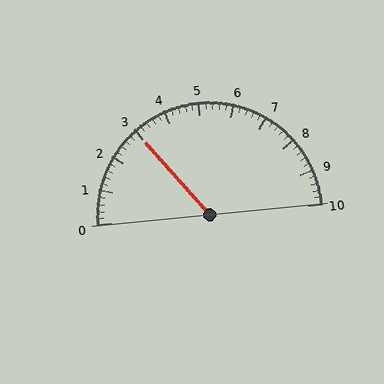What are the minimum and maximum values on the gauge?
The gauge ranges from 0 to 10.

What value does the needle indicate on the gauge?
The needle indicates approximately 3.0.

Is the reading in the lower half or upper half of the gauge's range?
The reading is in the lower half of the range (0 to 10).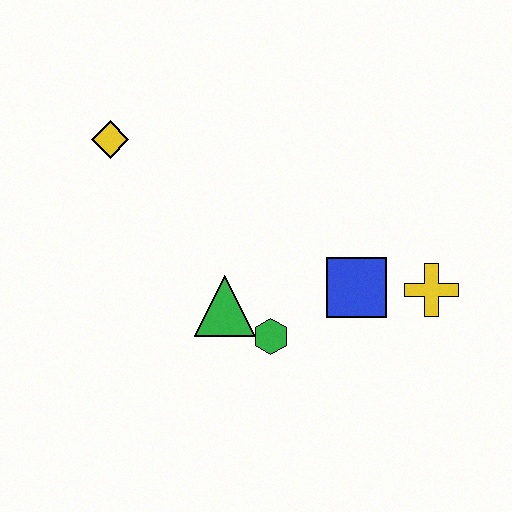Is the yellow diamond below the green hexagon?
No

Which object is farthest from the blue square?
The yellow diamond is farthest from the blue square.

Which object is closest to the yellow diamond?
The green triangle is closest to the yellow diamond.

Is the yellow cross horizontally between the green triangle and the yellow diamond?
No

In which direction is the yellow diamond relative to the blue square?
The yellow diamond is to the left of the blue square.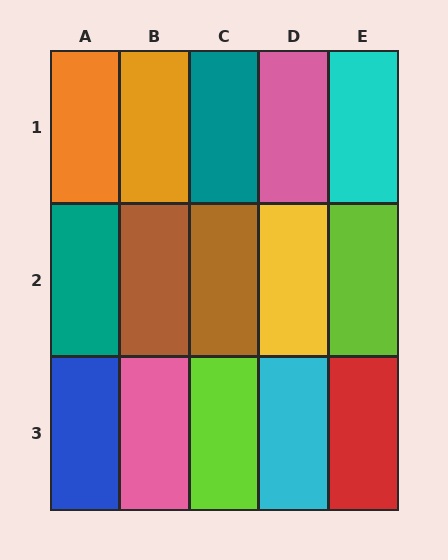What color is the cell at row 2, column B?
Brown.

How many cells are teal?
2 cells are teal.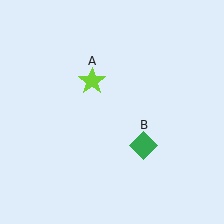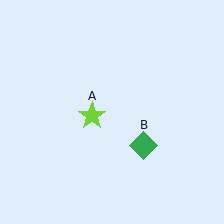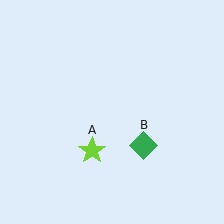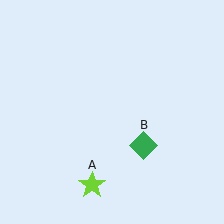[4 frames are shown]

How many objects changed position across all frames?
1 object changed position: lime star (object A).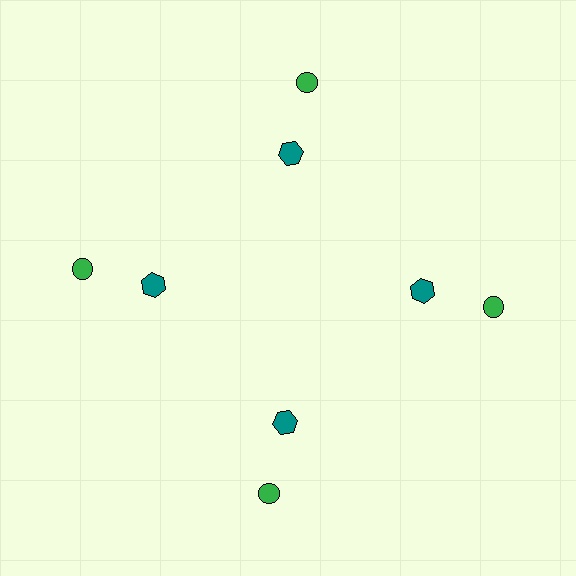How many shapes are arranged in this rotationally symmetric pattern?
There are 8 shapes, arranged in 4 groups of 2.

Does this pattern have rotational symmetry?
Yes, this pattern has 4-fold rotational symmetry. It looks the same after rotating 90 degrees around the center.